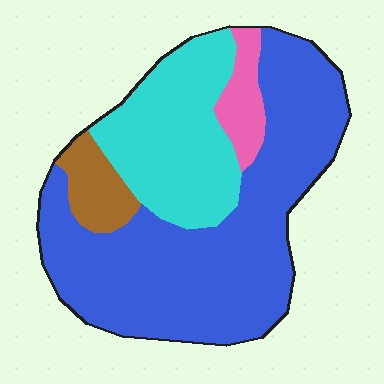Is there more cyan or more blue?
Blue.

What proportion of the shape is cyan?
Cyan covers about 25% of the shape.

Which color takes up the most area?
Blue, at roughly 60%.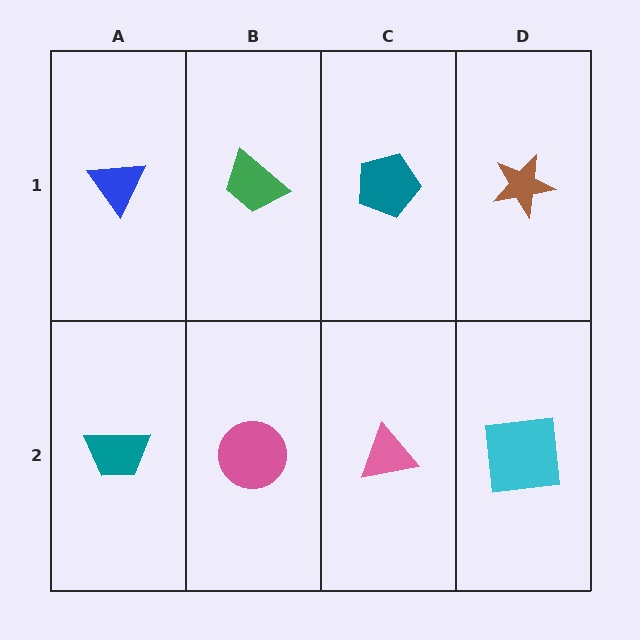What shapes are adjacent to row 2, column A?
A blue triangle (row 1, column A), a pink circle (row 2, column B).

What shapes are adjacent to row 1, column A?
A teal trapezoid (row 2, column A), a green trapezoid (row 1, column B).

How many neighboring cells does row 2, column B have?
3.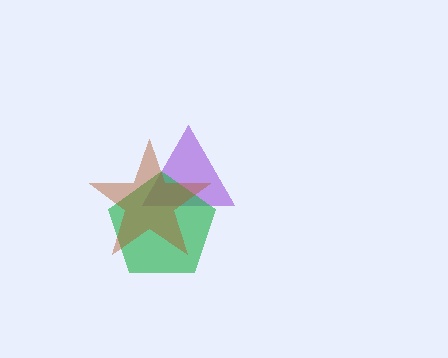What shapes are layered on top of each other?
The layered shapes are: a purple triangle, a green pentagon, a brown star.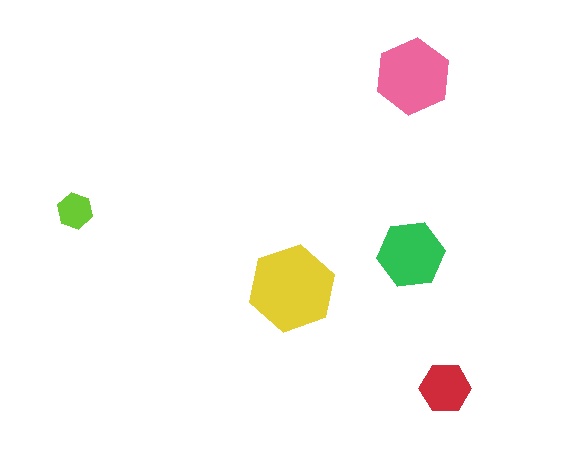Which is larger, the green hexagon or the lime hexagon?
The green one.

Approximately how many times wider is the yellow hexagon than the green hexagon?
About 1.5 times wider.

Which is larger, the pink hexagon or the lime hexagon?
The pink one.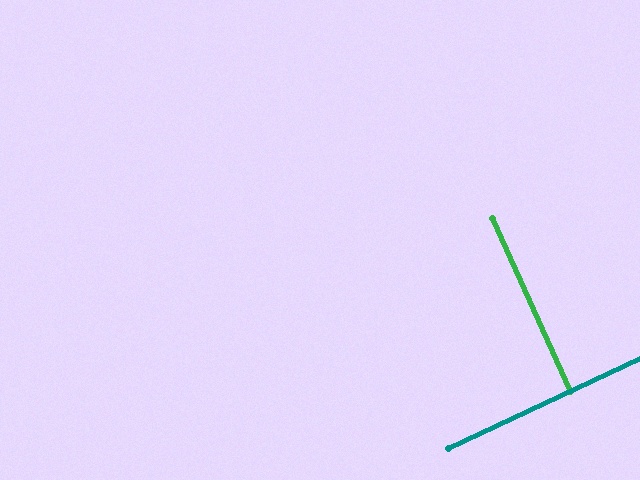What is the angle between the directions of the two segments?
Approximately 89 degrees.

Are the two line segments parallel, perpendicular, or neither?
Perpendicular — they meet at approximately 89°.